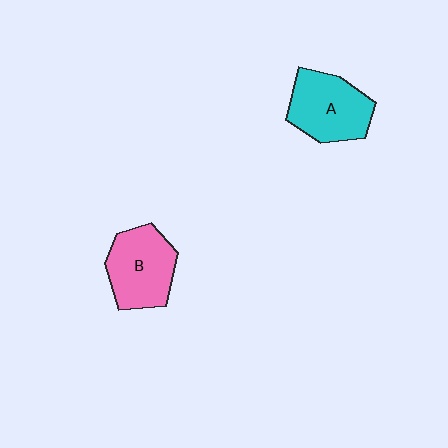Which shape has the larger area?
Shape A (cyan).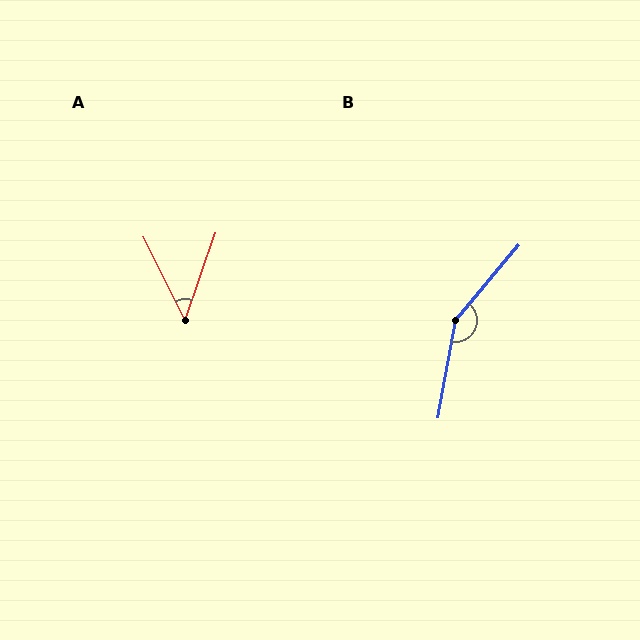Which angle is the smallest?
A, at approximately 46 degrees.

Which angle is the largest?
B, at approximately 150 degrees.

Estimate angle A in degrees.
Approximately 46 degrees.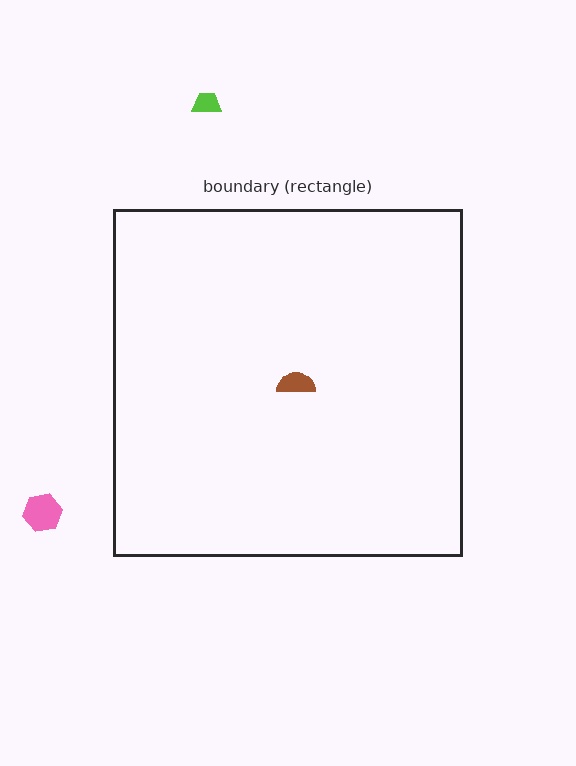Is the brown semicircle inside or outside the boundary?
Inside.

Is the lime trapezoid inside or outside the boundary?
Outside.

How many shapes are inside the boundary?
1 inside, 2 outside.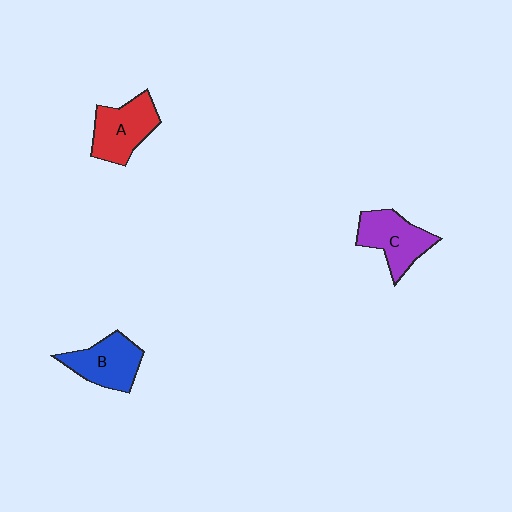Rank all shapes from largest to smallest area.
From largest to smallest: A (red), C (purple), B (blue).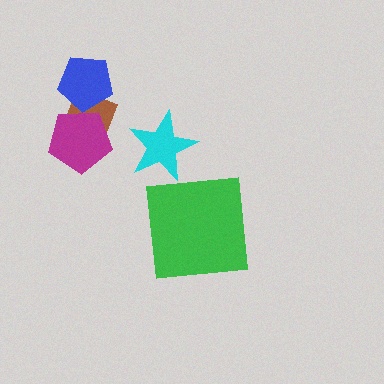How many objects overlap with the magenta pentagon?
1 object overlaps with the magenta pentagon.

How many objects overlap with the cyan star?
0 objects overlap with the cyan star.